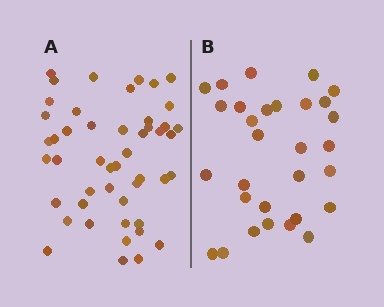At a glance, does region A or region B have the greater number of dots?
Region A (the left region) has more dots.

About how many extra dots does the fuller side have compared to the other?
Region A has approximately 20 more dots than region B.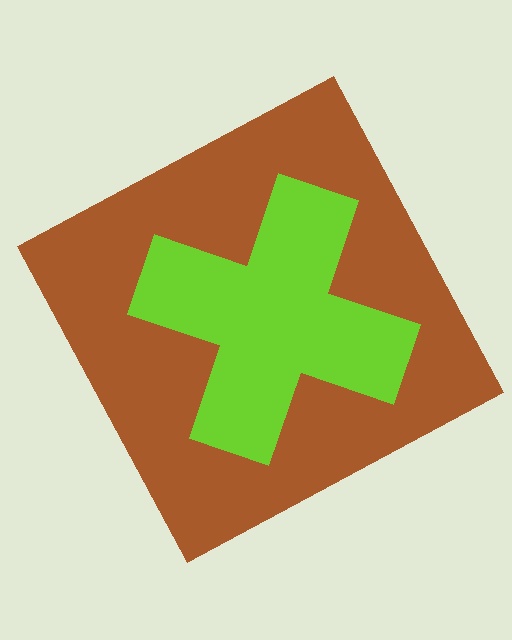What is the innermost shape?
The lime cross.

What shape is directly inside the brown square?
The lime cross.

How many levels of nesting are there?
2.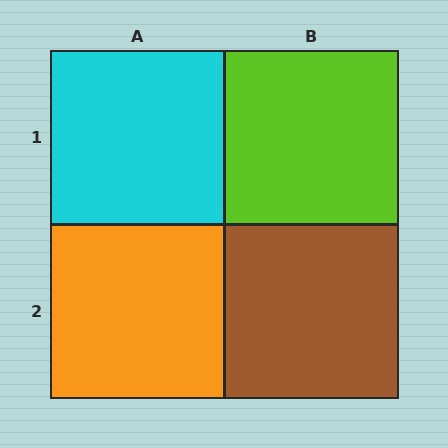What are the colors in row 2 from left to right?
Orange, brown.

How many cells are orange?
1 cell is orange.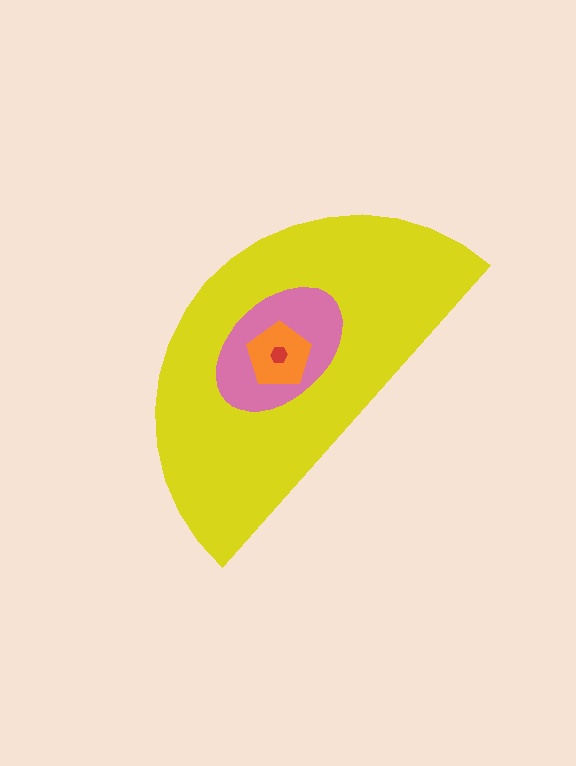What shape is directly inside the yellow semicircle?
The pink ellipse.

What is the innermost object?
The red hexagon.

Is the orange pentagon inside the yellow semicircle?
Yes.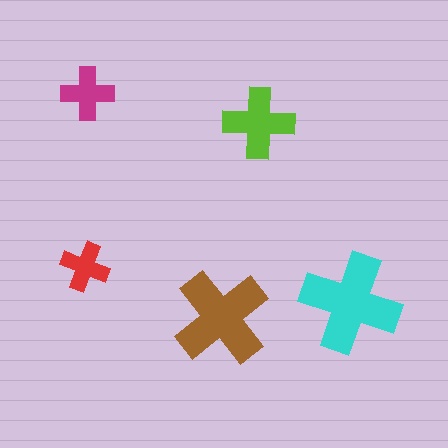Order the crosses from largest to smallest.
the cyan one, the brown one, the lime one, the magenta one, the red one.